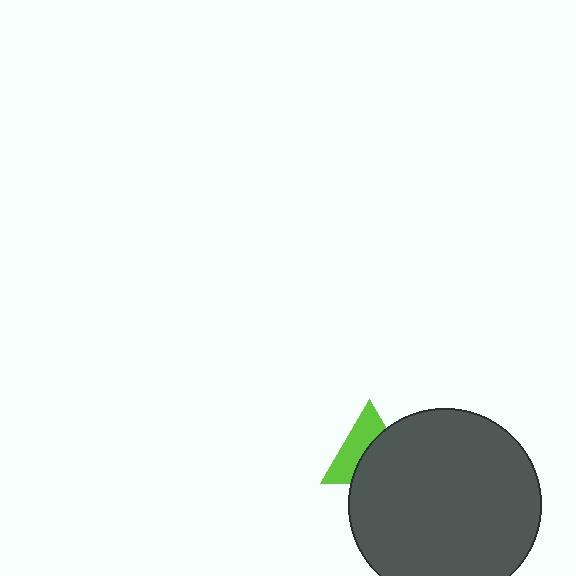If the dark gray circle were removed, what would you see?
You would see the complete lime triangle.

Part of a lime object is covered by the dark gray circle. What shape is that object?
It is a triangle.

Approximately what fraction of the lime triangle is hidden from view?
Roughly 51% of the lime triangle is hidden behind the dark gray circle.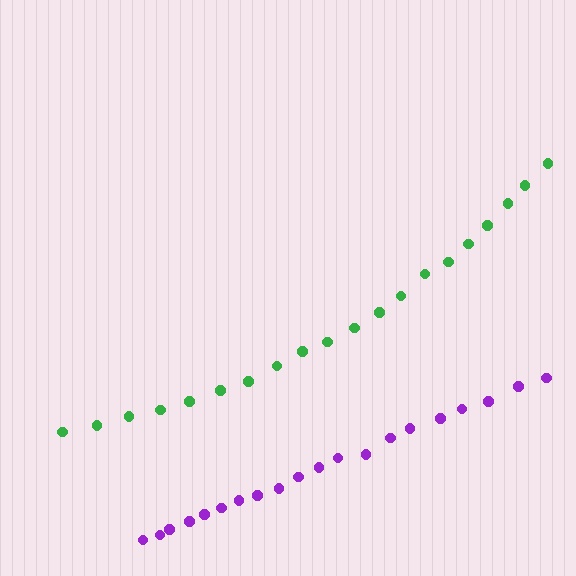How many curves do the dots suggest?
There are 2 distinct paths.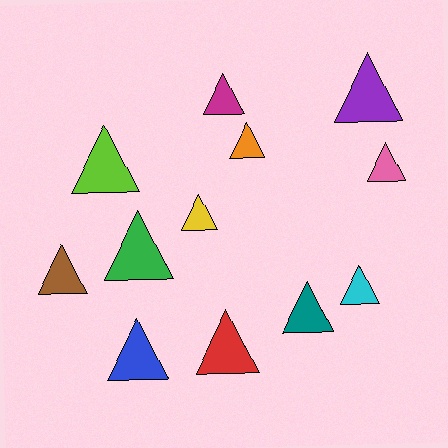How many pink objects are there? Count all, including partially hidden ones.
There is 1 pink object.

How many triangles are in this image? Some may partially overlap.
There are 12 triangles.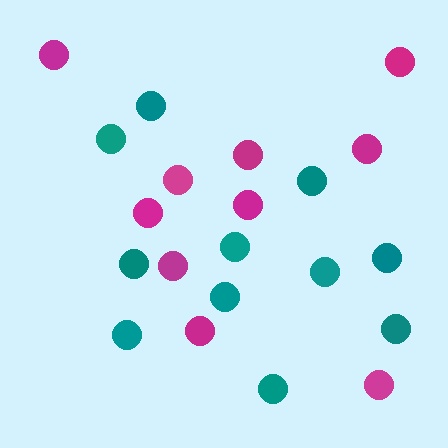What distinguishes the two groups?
There are 2 groups: one group of teal circles (11) and one group of magenta circles (10).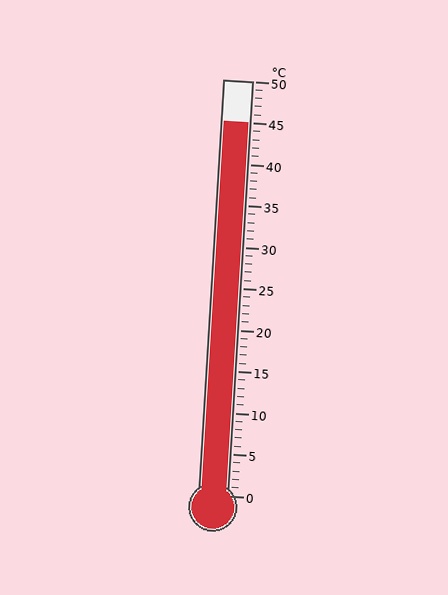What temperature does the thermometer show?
The thermometer shows approximately 45°C.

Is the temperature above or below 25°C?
The temperature is above 25°C.